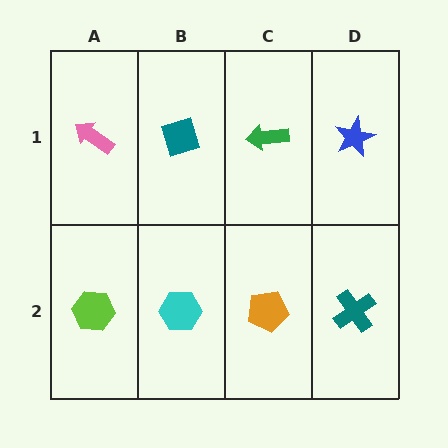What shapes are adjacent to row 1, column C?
An orange pentagon (row 2, column C), a teal diamond (row 1, column B), a blue star (row 1, column D).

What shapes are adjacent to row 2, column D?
A blue star (row 1, column D), an orange pentagon (row 2, column C).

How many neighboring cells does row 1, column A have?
2.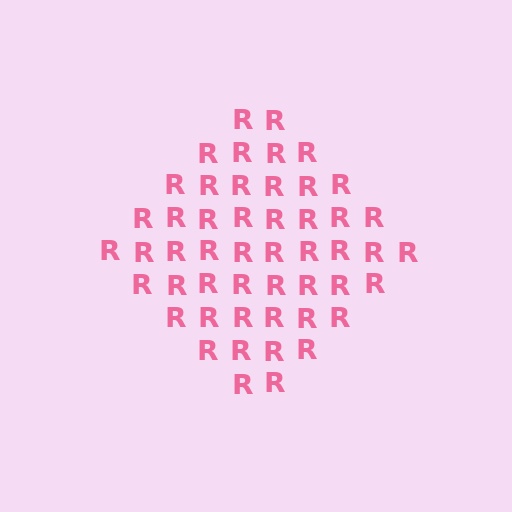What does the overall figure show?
The overall figure shows a diamond.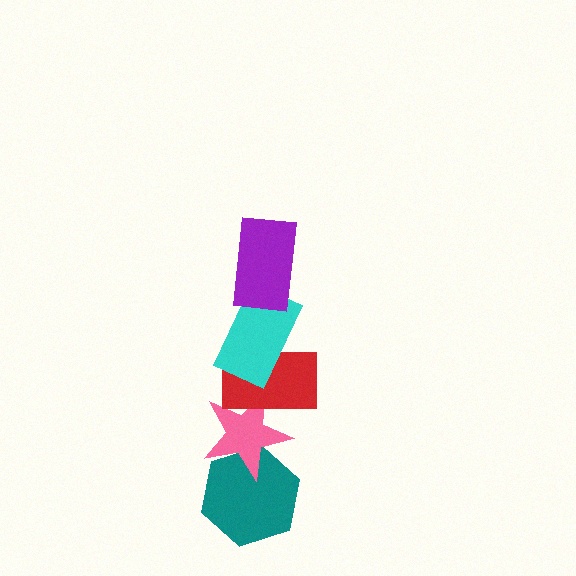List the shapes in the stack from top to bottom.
From top to bottom: the purple rectangle, the cyan rectangle, the red rectangle, the pink star, the teal hexagon.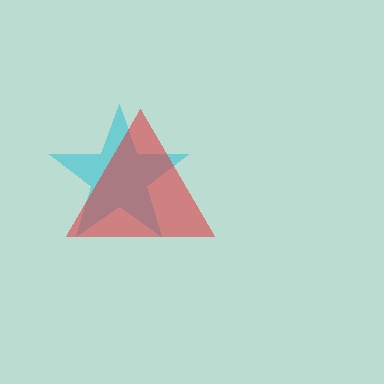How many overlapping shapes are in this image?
There are 2 overlapping shapes in the image.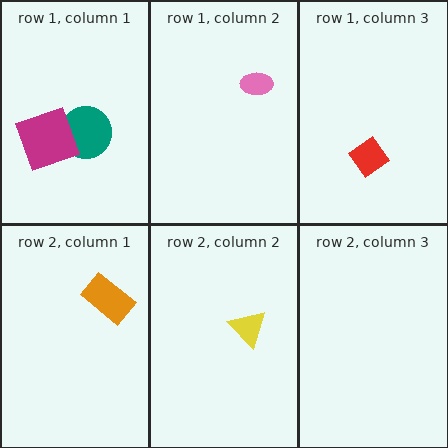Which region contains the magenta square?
The row 1, column 1 region.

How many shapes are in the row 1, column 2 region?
1.